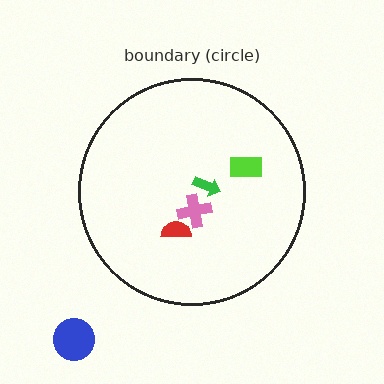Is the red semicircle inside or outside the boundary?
Inside.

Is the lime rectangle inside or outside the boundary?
Inside.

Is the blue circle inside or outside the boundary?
Outside.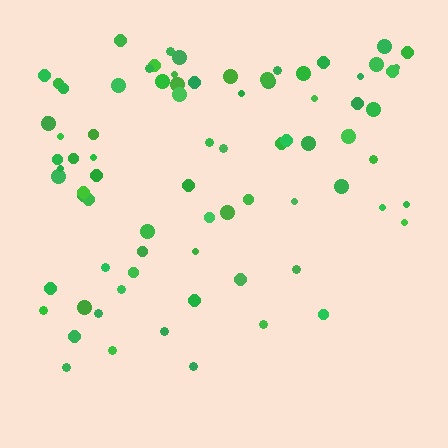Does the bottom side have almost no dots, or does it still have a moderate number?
Still a moderate number, just noticeably fewer than the top.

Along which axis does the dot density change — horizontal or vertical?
Vertical.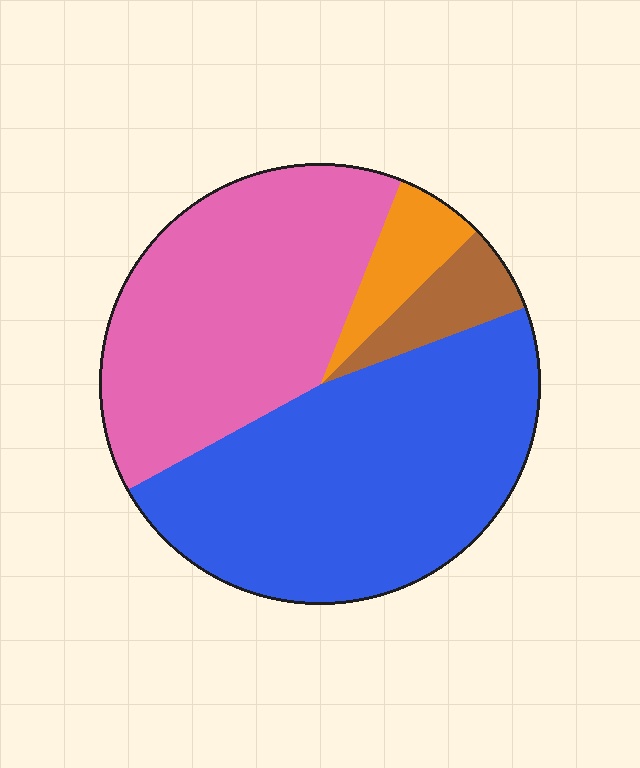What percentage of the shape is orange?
Orange covers about 5% of the shape.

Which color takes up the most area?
Blue, at roughly 50%.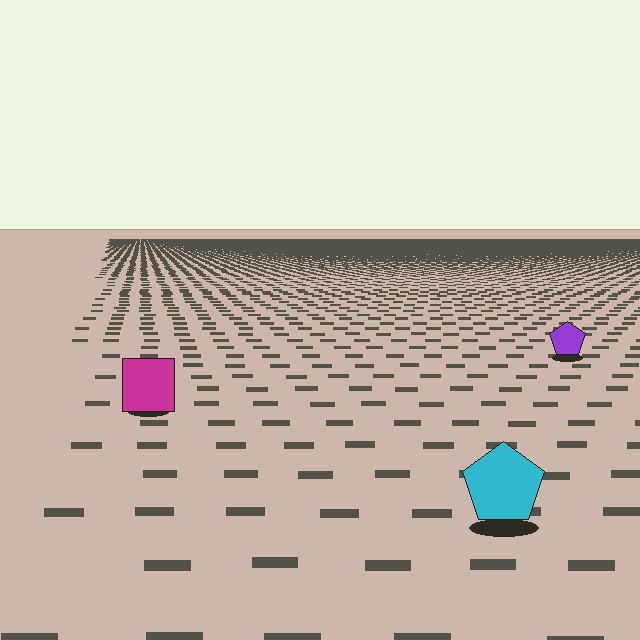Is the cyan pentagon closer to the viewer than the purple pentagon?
Yes. The cyan pentagon is closer — you can tell from the texture gradient: the ground texture is coarser near it.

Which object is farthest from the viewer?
The purple pentagon is farthest from the viewer. It appears smaller and the ground texture around it is denser.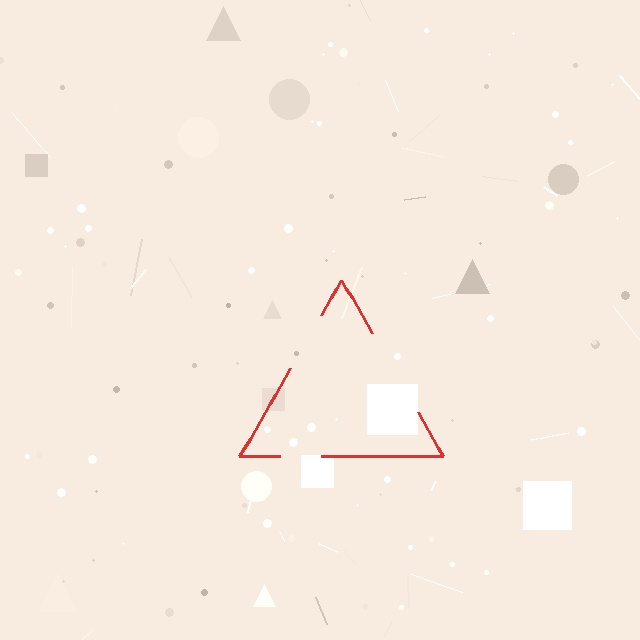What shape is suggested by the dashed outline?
The dashed outline suggests a triangle.